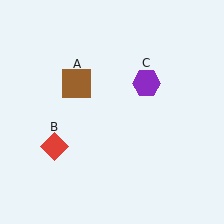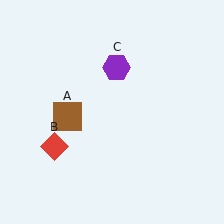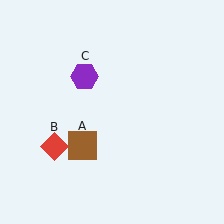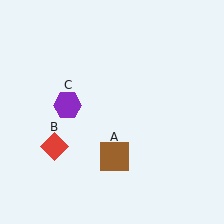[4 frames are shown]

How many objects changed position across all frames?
2 objects changed position: brown square (object A), purple hexagon (object C).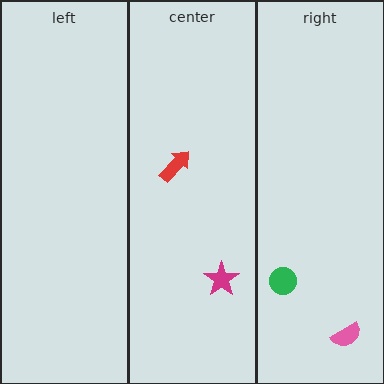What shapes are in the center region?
The magenta star, the red arrow.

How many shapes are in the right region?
2.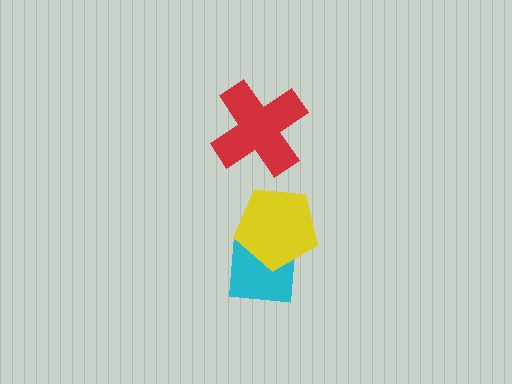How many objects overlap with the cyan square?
1 object overlaps with the cyan square.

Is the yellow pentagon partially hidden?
No, no other shape covers it.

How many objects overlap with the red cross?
0 objects overlap with the red cross.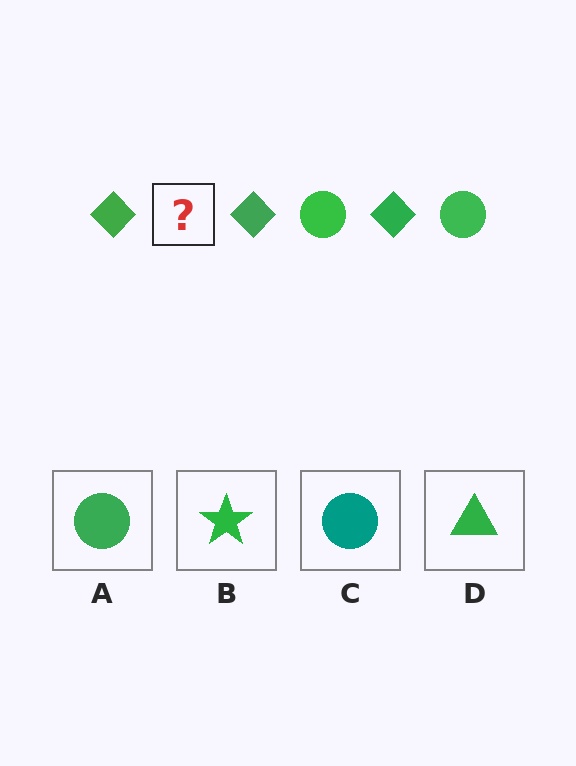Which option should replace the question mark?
Option A.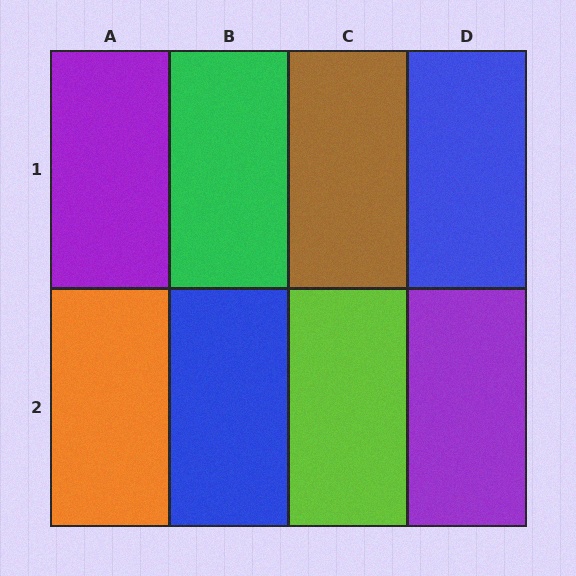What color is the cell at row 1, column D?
Blue.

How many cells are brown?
1 cell is brown.